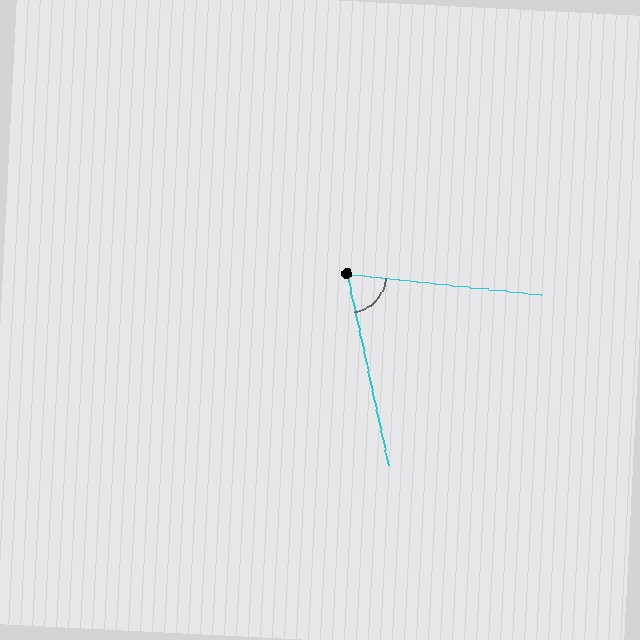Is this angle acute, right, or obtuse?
It is acute.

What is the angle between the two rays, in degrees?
Approximately 72 degrees.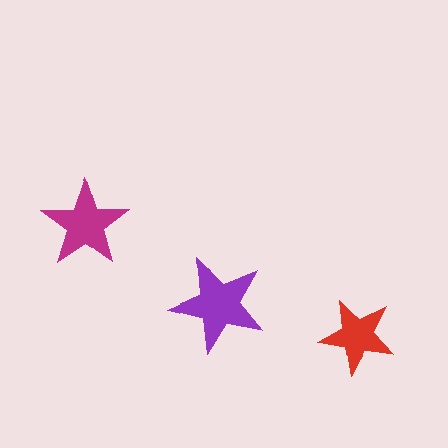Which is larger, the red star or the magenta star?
The magenta one.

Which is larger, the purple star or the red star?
The purple one.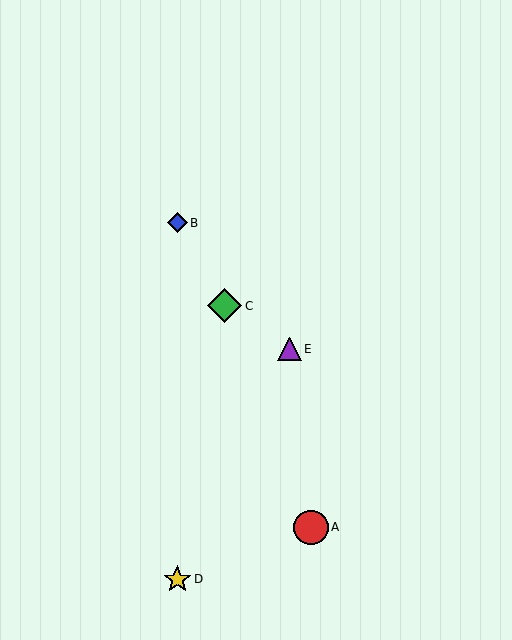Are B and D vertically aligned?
Yes, both are at x≈177.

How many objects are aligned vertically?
2 objects (B, D) are aligned vertically.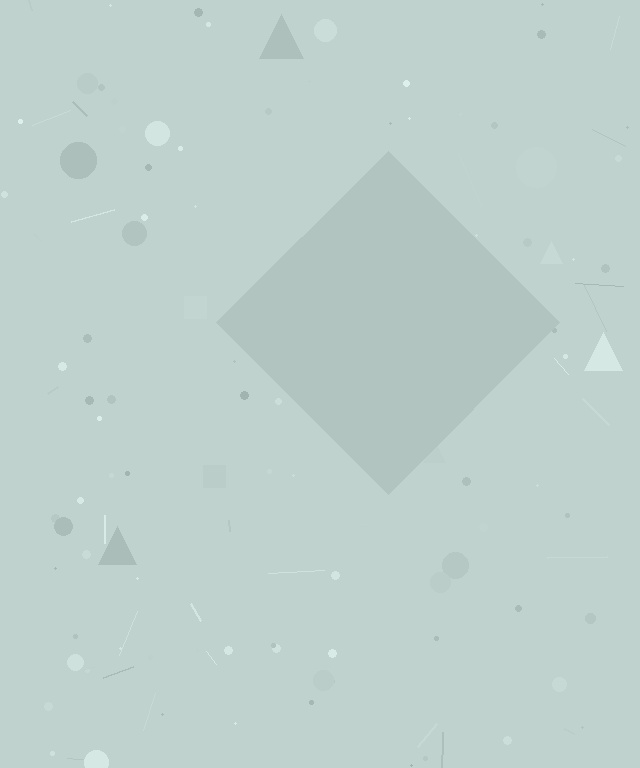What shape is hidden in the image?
A diamond is hidden in the image.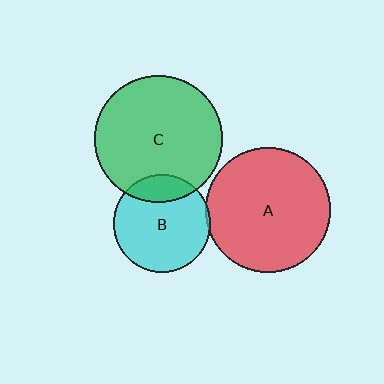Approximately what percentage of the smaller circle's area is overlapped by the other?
Approximately 20%.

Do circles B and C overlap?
Yes.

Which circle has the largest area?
Circle C (green).